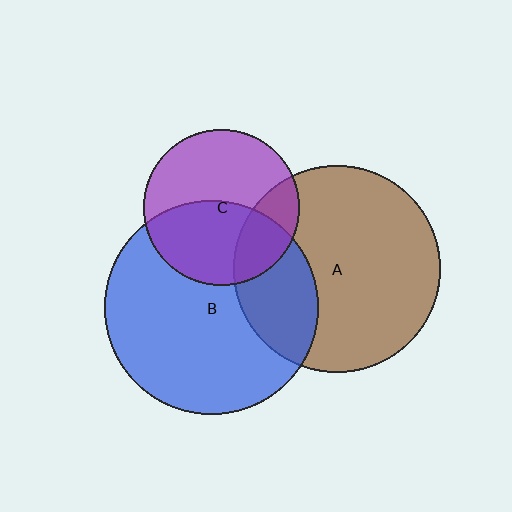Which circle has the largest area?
Circle B (blue).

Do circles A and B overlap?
Yes.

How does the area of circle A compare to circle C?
Approximately 1.8 times.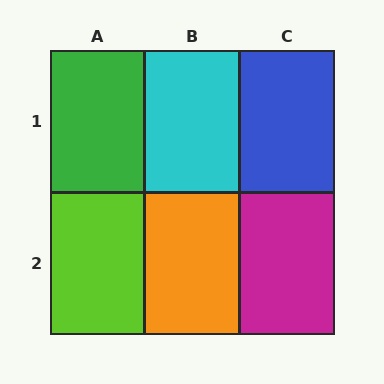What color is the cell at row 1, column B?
Cyan.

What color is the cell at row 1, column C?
Blue.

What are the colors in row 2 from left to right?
Lime, orange, magenta.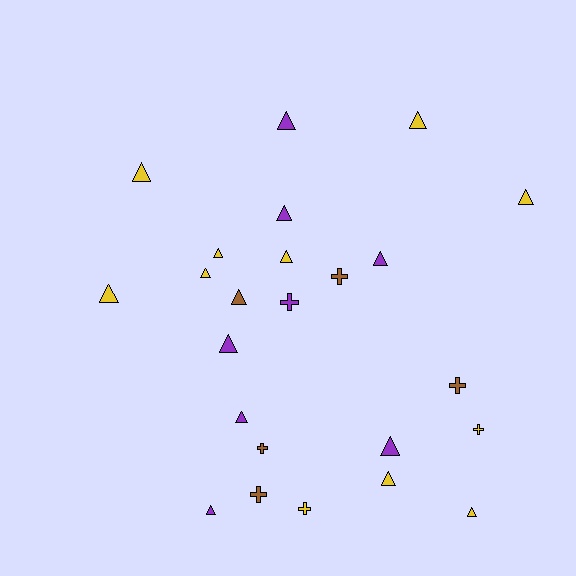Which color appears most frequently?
Yellow, with 11 objects.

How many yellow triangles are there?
There are 9 yellow triangles.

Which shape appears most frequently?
Triangle, with 17 objects.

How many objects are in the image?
There are 24 objects.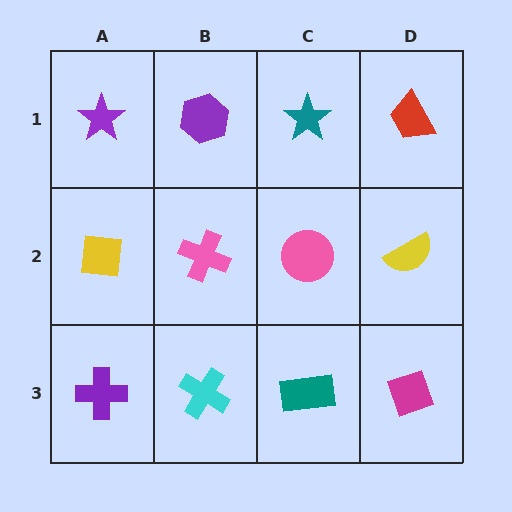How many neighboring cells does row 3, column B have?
3.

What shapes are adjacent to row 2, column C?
A teal star (row 1, column C), a teal rectangle (row 3, column C), a pink cross (row 2, column B), a yellow semicircle (row 2, column D).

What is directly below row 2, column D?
A magenta diamond.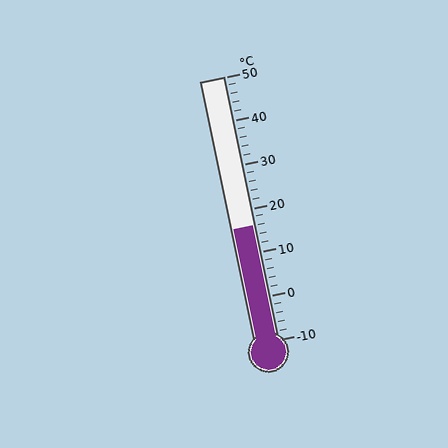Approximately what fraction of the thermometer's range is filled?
The thermometer is filled to approximately 45% of its range.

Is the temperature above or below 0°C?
The temperature is above 0°C.